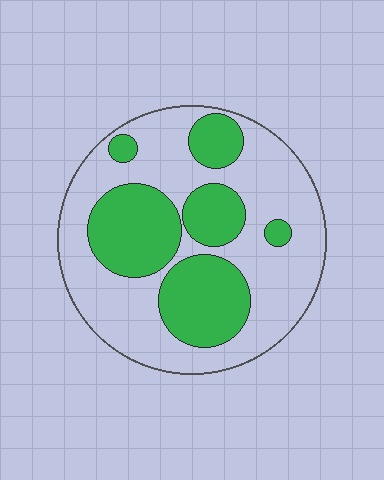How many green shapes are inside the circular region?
6.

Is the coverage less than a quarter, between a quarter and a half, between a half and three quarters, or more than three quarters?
Between a quarter and a half.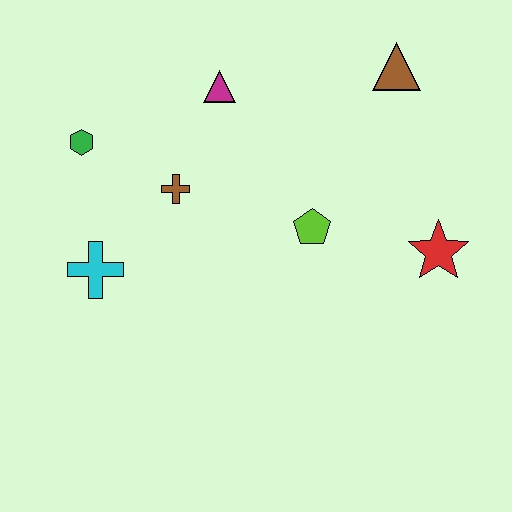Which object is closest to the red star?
The lime pentagon is closest to the red star.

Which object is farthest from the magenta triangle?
The red star is farthest from the magenta triangle.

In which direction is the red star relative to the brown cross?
The red star is to the right of the brown cross.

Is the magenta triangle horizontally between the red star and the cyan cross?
Yes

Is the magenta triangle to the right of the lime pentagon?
No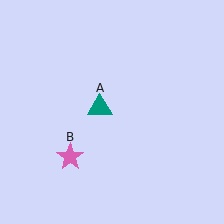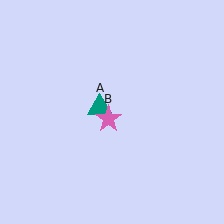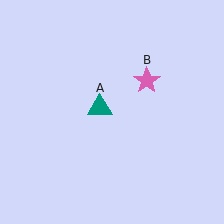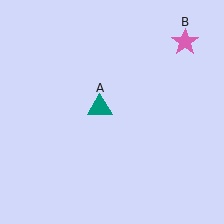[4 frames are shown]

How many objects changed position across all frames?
1 object changed position: pink star (object B).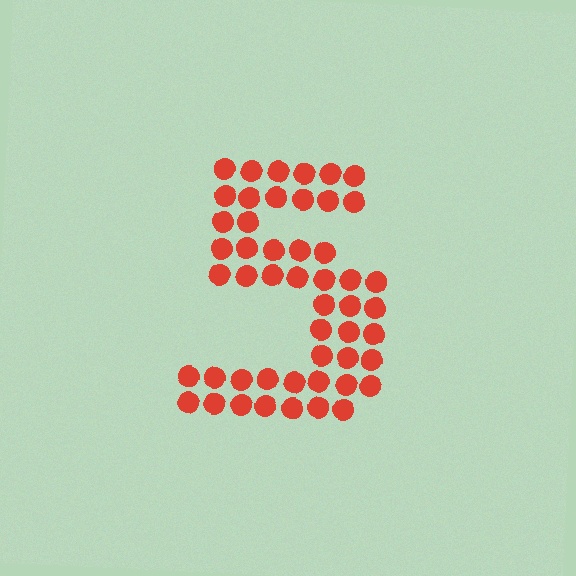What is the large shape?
The large shape is the digit 5.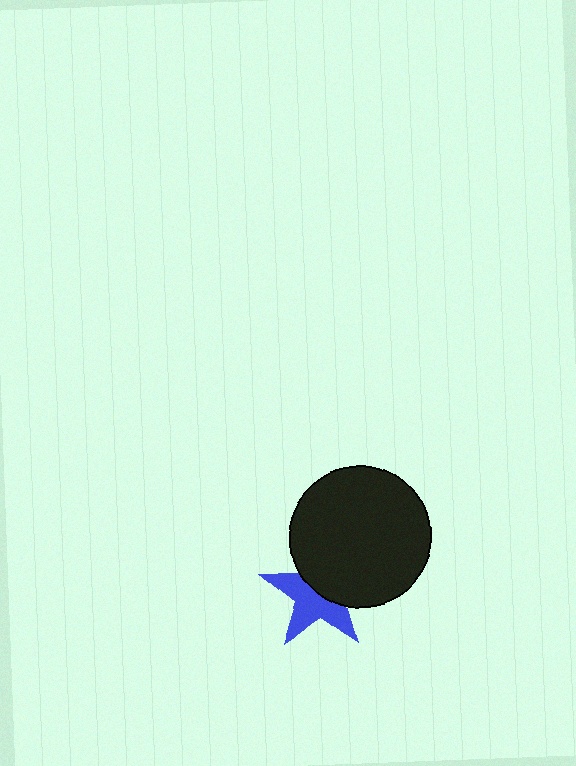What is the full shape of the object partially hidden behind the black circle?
The partially hidden object is a blue star.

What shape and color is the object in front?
The object in front is a black circle.